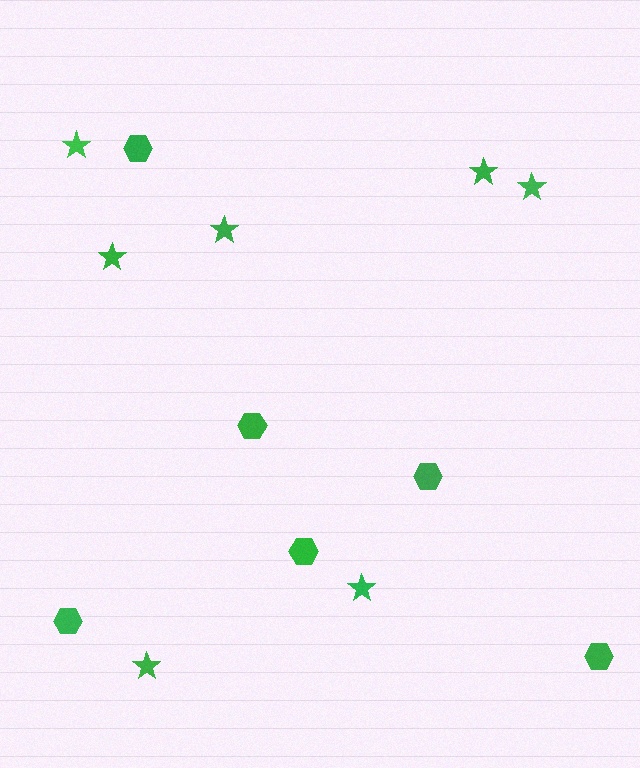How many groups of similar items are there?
There are 2 groups: one group of stars (7) and one group of hexagons (6).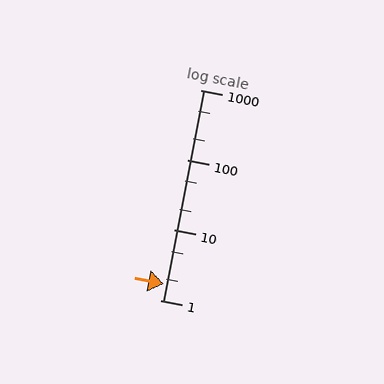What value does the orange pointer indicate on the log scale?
The pointer indicates approximately 1.7.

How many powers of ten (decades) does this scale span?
The scale spans 3 decades, from 1 to 1000.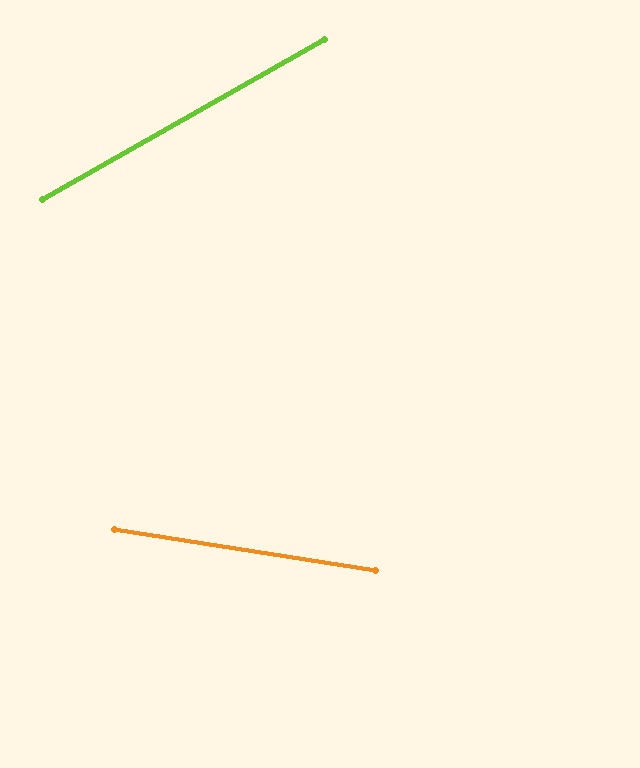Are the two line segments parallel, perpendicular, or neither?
Neither parallel nor perpendicular — they differ by about 38°.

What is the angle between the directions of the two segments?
Approximately 38 degrees.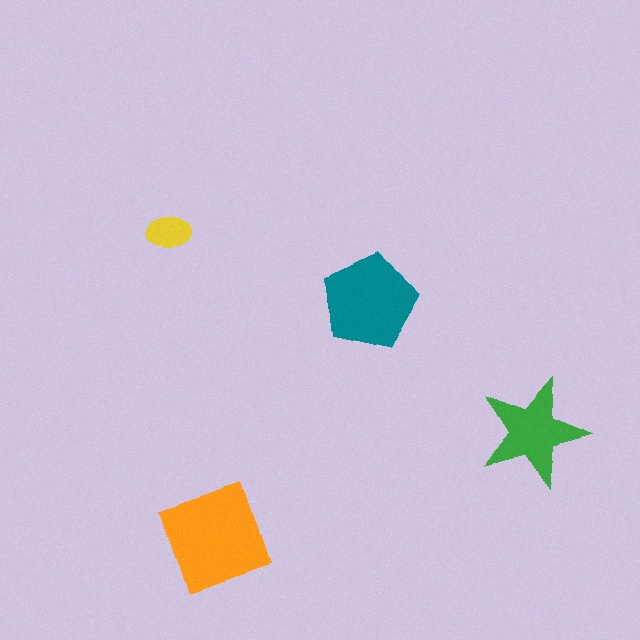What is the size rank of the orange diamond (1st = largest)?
1st.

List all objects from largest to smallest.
The orange diamond, the teal pentagon, the green star, the yellow ellipse.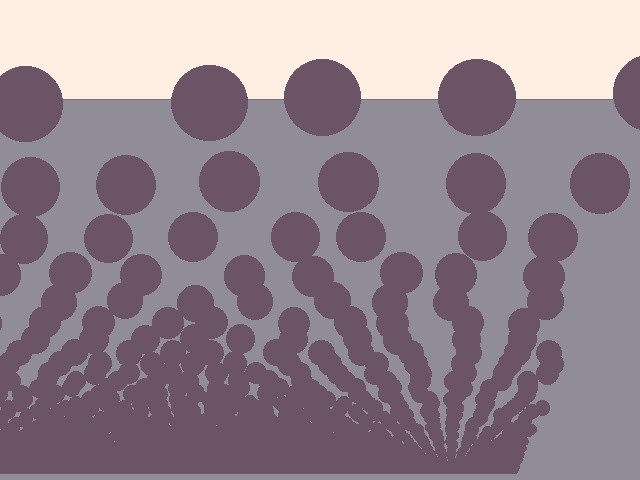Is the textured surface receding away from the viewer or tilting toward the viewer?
The surface appears to tilt toward the viewer. Texture elements get larger and sparser toward the top.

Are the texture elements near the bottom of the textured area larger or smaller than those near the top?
Smaller. The gradient is inverted — elements near the bottom are smaller and denser.